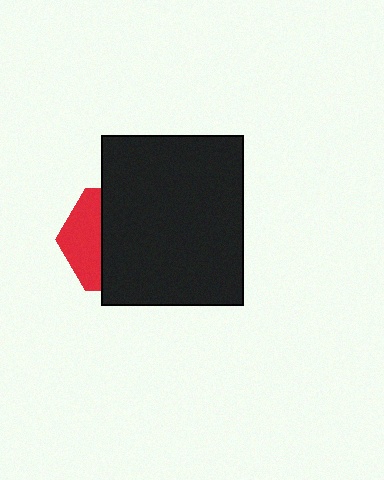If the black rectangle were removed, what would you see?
You would see the complete red hexagon.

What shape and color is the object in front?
The object in front is a black rectangle.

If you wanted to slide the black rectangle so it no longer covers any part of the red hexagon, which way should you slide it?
Slide it right — that is the most direct way to separate the two shapes.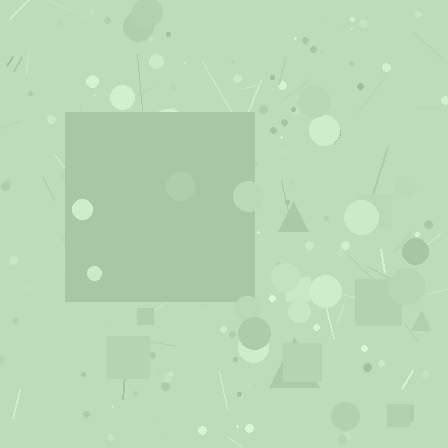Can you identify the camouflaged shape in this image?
The camouflaged shape is a square.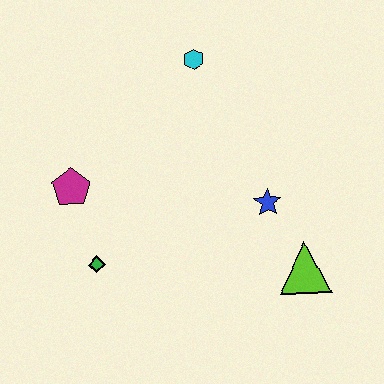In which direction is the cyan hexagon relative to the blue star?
The cyan hexagon is above the blue star.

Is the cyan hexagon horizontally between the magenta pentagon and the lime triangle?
Yes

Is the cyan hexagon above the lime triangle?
Yes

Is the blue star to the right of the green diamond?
Yes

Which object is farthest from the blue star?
The magenta pentagon is farthest from the blue star.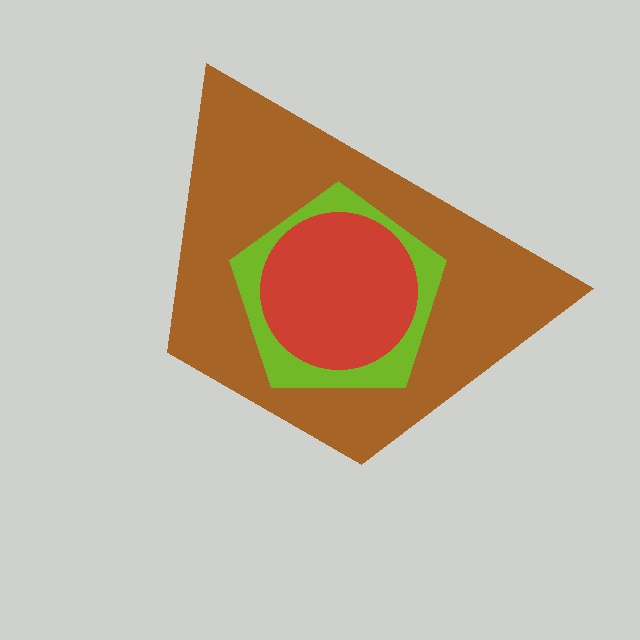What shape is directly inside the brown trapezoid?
The lime pentagon.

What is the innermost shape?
The red circle.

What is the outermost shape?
The brown trapezoid.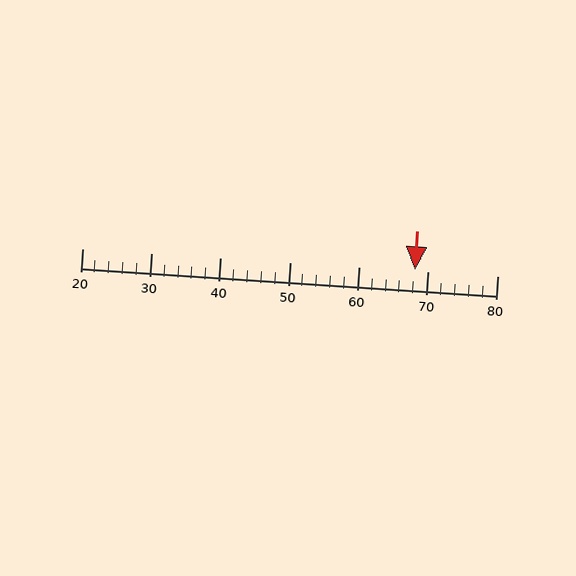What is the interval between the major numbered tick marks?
The major tick marks are spaced 10 units apart.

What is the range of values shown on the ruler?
The ruler shows values from 20 to 80.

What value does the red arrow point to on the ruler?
The red arrow points to approximately 68.